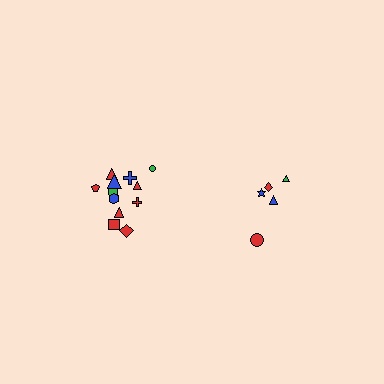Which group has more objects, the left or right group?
The left group.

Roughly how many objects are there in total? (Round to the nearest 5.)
Roughly 15 objects in total.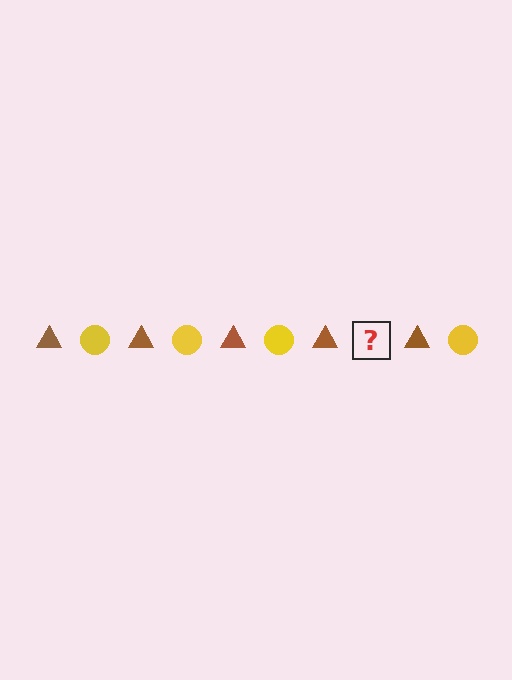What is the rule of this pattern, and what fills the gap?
The rule is that the pattern alternates between brown triangle and yellow circle. The gap should be filled with a yellow circle.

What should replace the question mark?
The question mark should be replaced with a yellow circle.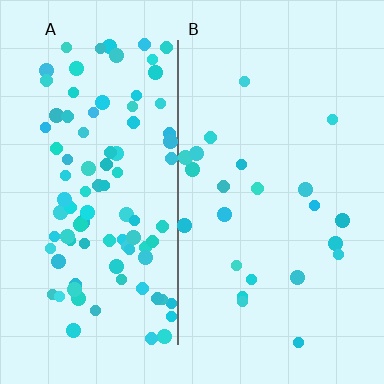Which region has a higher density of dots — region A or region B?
A (the left).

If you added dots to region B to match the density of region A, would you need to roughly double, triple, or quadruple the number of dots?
Approximately quadruple.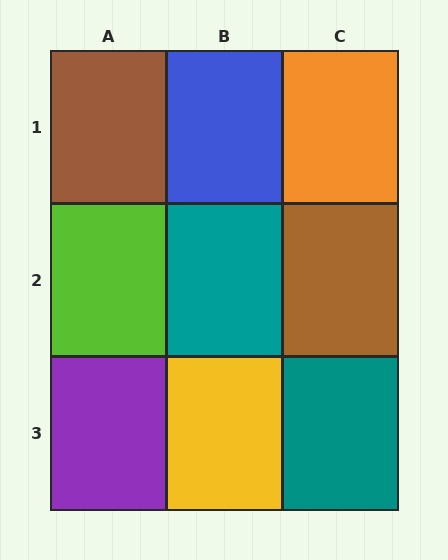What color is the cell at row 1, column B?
Blue.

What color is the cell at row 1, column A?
Brown.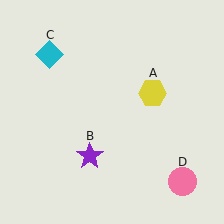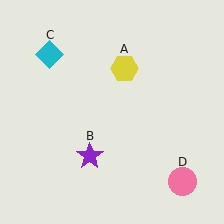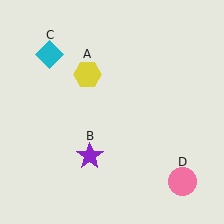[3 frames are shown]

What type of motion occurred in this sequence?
The yellow hexagon (object A) rotated counterclockwise around the center of the scene.